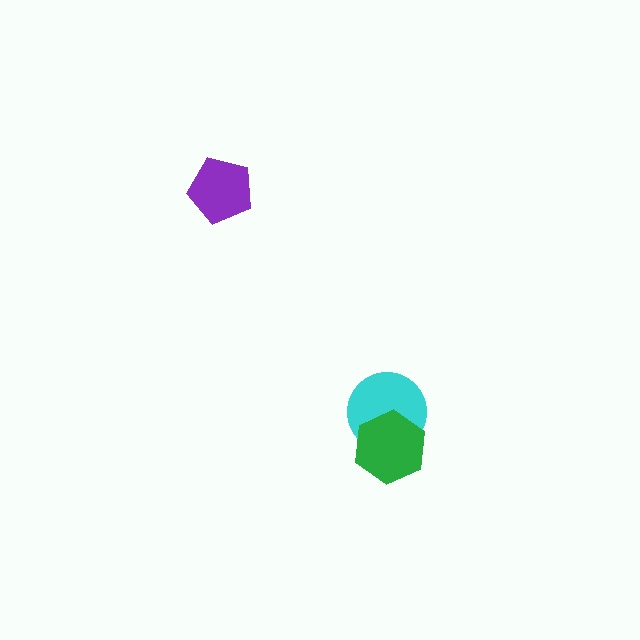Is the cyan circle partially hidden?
Yes, it is partially covered by another shape.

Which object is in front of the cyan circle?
The green hexagon is in front of the cyan circle.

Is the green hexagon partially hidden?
No, no other shape covers it.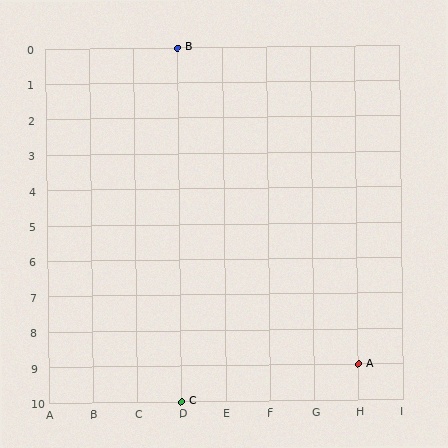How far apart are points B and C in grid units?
Points B and C are 10 rows apart.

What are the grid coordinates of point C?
Point C is at grid coordinates (D, 10).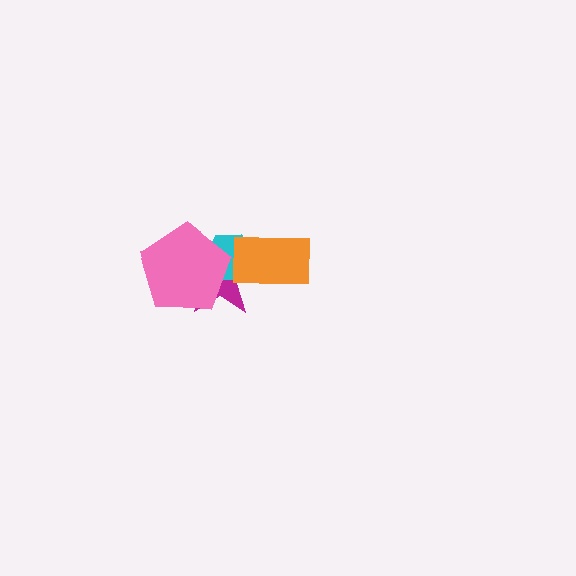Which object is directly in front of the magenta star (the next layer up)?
The cyan hexagon is directly in front of the magenta star.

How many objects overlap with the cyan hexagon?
3 objects overlap with the cyan hexagon.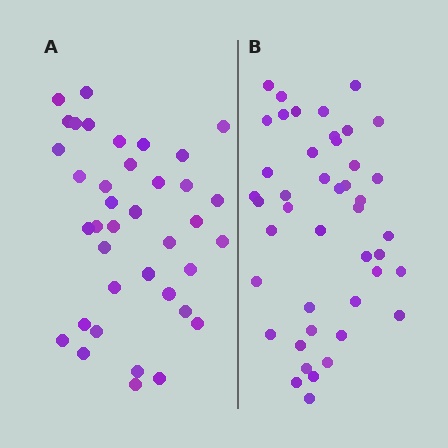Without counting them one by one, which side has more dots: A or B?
Region B (the right region) has more dots.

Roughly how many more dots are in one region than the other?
Region B has about 6 more dots than region A.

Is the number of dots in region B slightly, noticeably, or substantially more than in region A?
Region B has only slightly more — the two regions are fairly close. The ratio is roughly 1.2 to 1.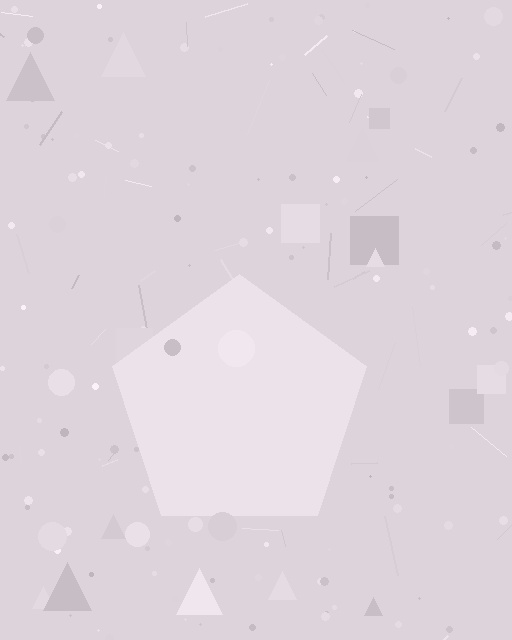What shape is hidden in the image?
A pentagon is hidden in the image.